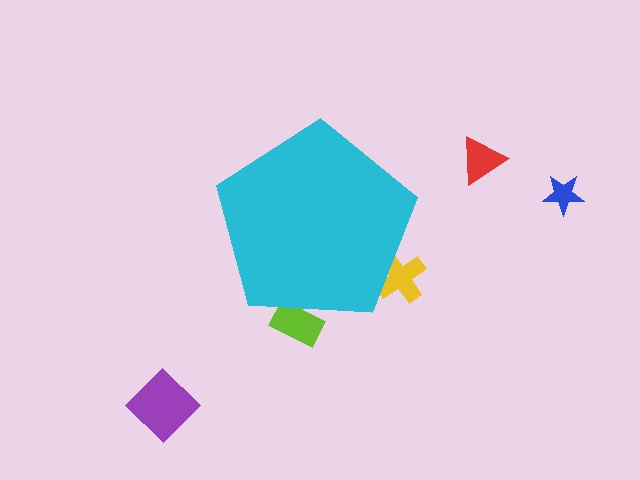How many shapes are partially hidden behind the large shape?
2 shapes are partially hidden.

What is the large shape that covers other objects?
A cyan pentagon.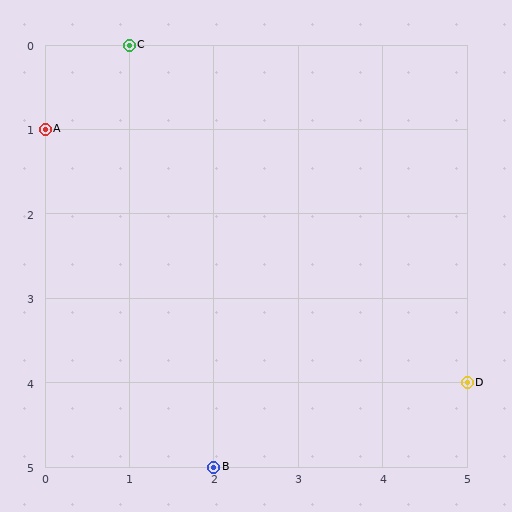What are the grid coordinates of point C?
Point C is at grid coordinates (1, 0).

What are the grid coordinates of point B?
Point B is at grid coordinates (2, 5).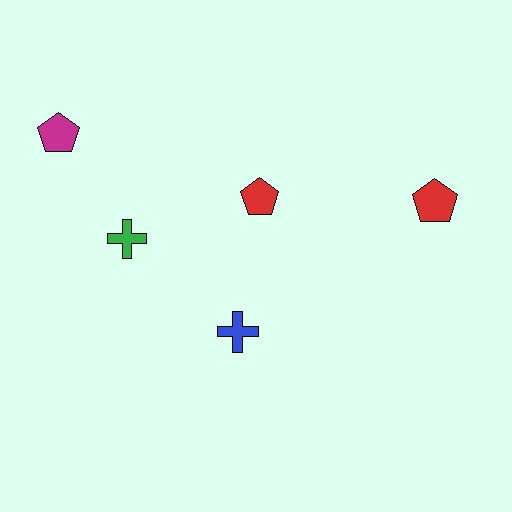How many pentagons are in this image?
There are 3 pentagons.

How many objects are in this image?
There are 5 objects.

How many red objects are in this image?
There are 2 red objects.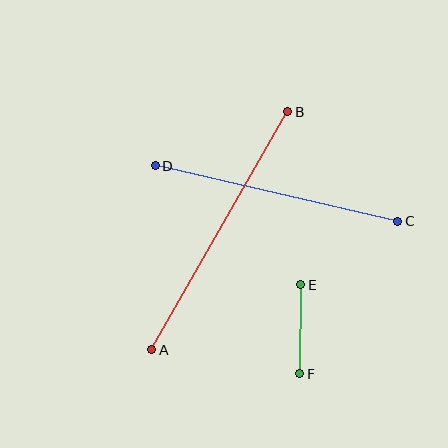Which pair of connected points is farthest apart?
Points A and B are farthest apart.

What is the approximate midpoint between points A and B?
The midpoint is at approximately (220, 231) pixels.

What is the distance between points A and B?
The distance is approximately 274 pixels.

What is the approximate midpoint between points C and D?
The midpoint is at approximately (276, 194) pixels.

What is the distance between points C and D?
The distance is approximately 249 pixels.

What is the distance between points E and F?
The distance is approximately 89 pixels.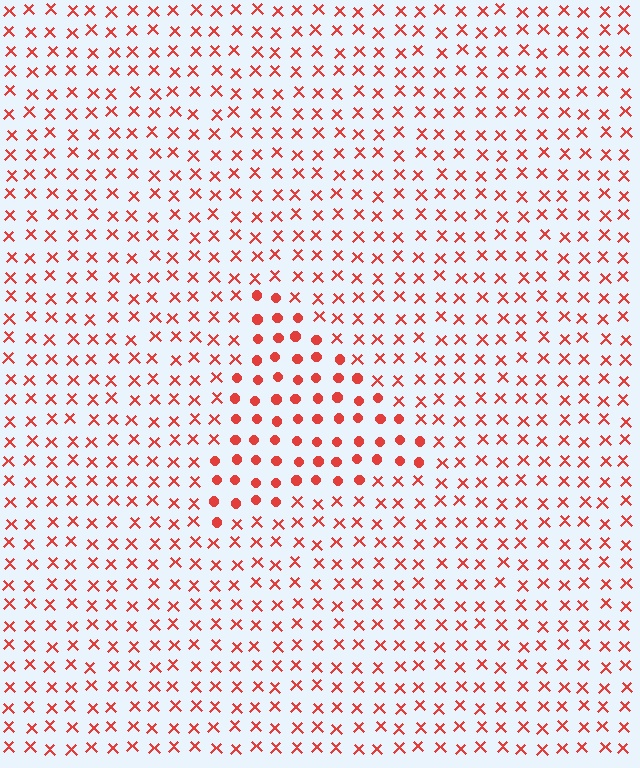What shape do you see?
I see a triangle.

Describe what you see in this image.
The image is filled with small red elements arranged in a uniform grid. A triangle-shaped region contains circles, while the surrounding area contains X marks. The boundary is defined purely by the change in element shape.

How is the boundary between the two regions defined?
The boundary is defined by a change in element shape: circles inside vs. X marks outside. All elements share the same color and spacing.